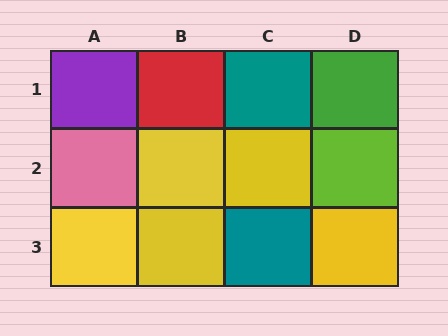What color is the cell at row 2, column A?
Pink.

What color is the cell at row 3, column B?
Yellow.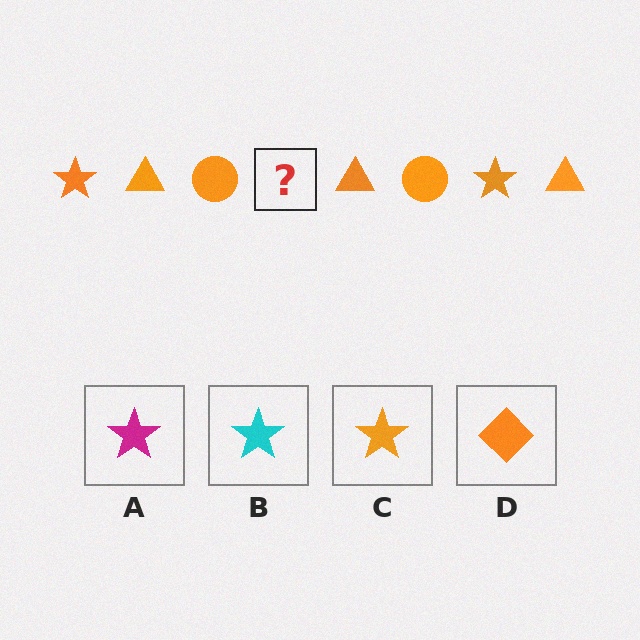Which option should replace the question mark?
Option C.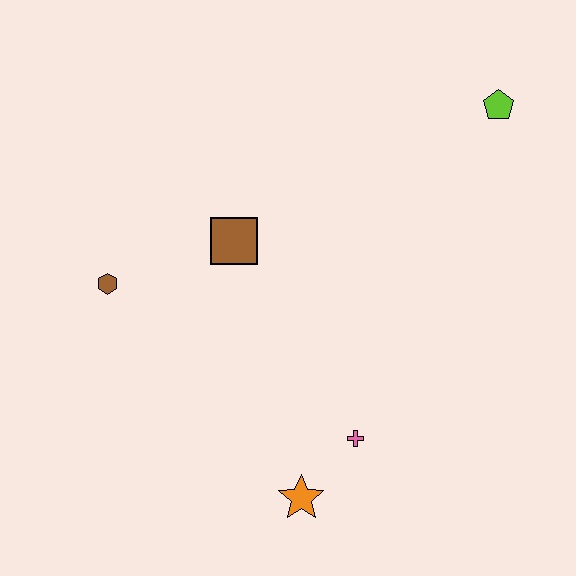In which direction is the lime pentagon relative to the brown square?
The lime pentagon is to the right of the brown square.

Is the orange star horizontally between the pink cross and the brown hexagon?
Yes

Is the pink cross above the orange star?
Yes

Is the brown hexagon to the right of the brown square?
No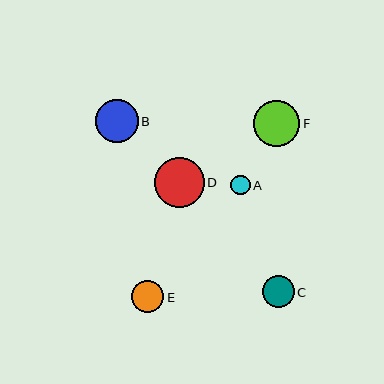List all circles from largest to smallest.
From largest to smallest: D, F, B, E, C, A.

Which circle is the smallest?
Circle A is the smallest with a size of approximately 19 pixels.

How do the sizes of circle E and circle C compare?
Circle E and circle C are approximately the same size.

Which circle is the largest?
Circle D is the largest with a size of approximately 50 pixels.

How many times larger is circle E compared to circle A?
Circle E is approximately 1.7 times the size of circle A.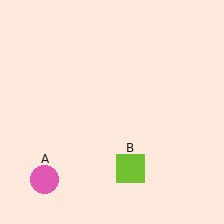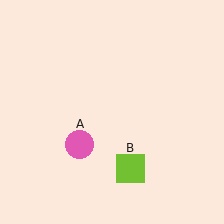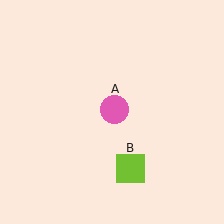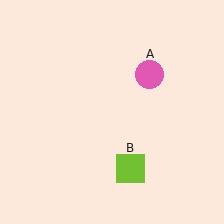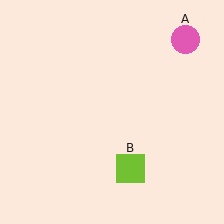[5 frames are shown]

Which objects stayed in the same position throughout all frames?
Lime square (object B) remained stationary.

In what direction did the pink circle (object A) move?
The pink circle (object A) moved up and to the right.